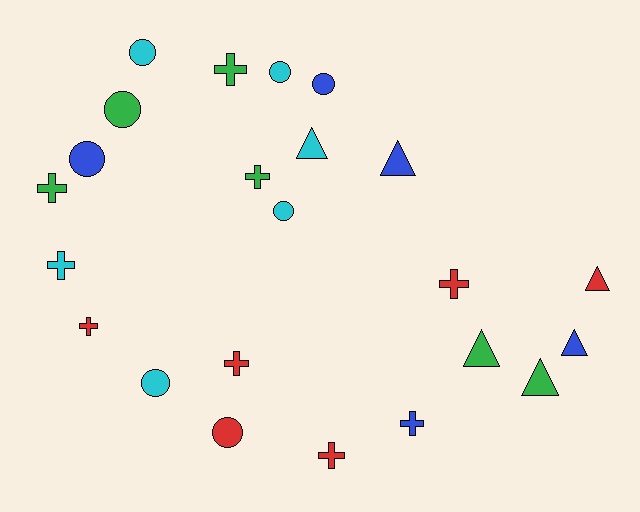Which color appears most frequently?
Green, with 6 objects.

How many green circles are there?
There is 1 green circle.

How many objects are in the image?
There are 23 objects.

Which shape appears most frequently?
Cross, with 9 objects.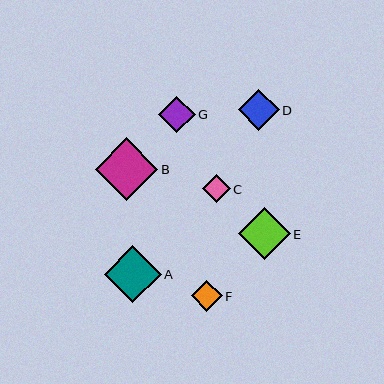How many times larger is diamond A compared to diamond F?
Diamond A is approximately 1.8 times the size of diamond F.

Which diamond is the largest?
Diamond B is the largest with a size of approximately 63 pixels.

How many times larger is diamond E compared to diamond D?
Diamond E is approximately 1.3 times the size of diamond D.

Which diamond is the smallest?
Diamond C is the smallest with a size of approximately 28 pixels.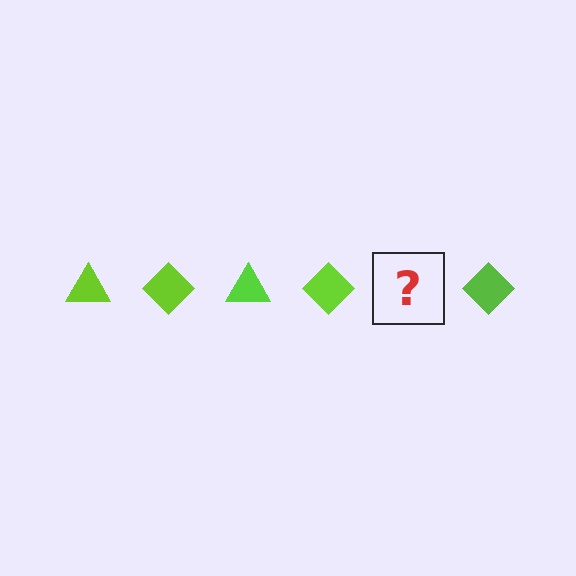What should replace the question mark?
The question mark should be replaced with a lime triangle.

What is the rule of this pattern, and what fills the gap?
The rule is that the pattern cycles through triangle, diamond shapes in lime. The gap should be filled with a lime triangle.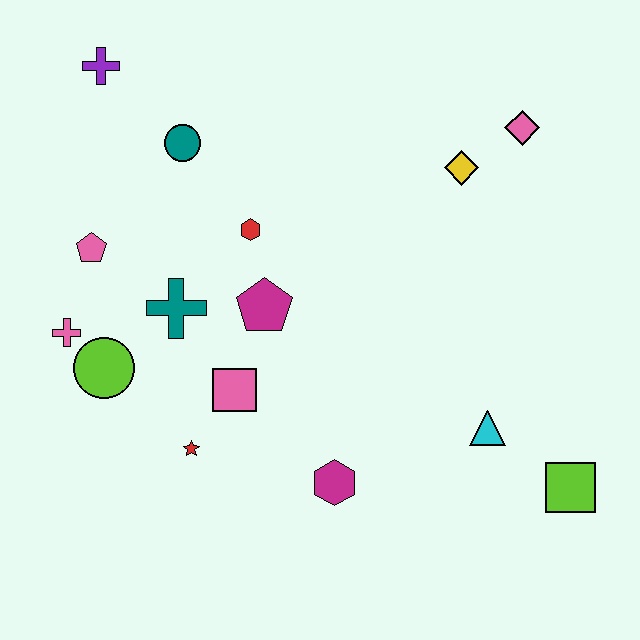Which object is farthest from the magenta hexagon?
The purple cross is farthest from the magenta hexagon.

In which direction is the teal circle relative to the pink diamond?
The teal circle is to the left of the pink diamond.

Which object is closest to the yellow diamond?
The pink diamond is closest to the yellow diamond.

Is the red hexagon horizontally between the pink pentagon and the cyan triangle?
Yes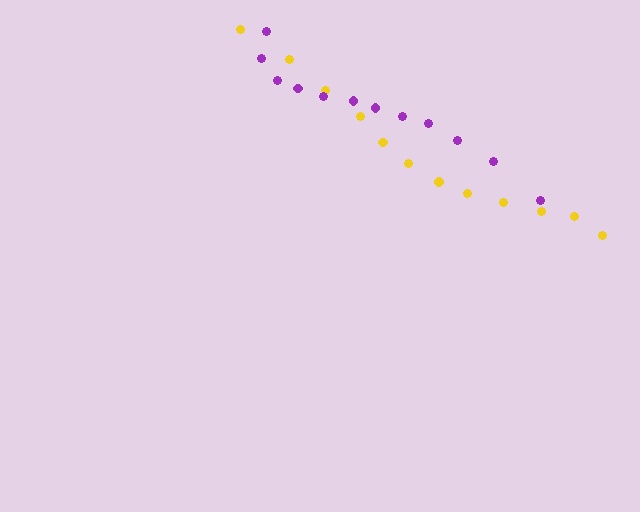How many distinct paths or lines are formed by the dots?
There are 2 distinct paths.